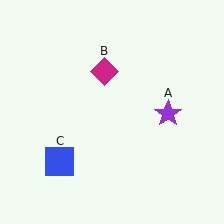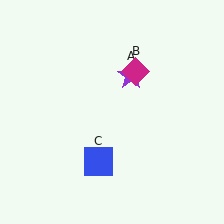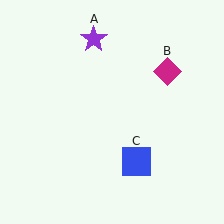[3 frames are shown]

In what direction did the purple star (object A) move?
The purple star (object A) moved up and to the left.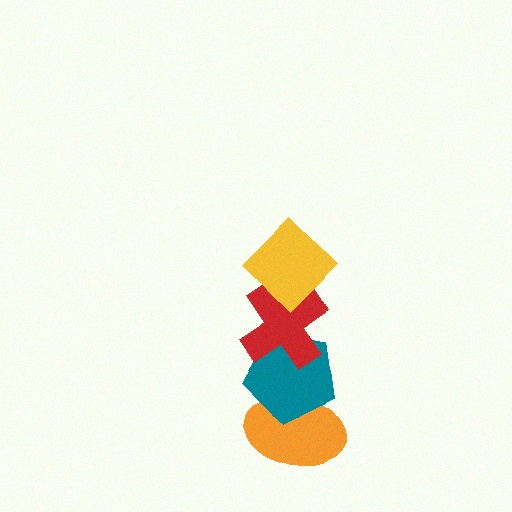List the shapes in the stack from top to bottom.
From top to bottom: the yellow diamond, the red cross, the teal pentagon, the orange ellipse.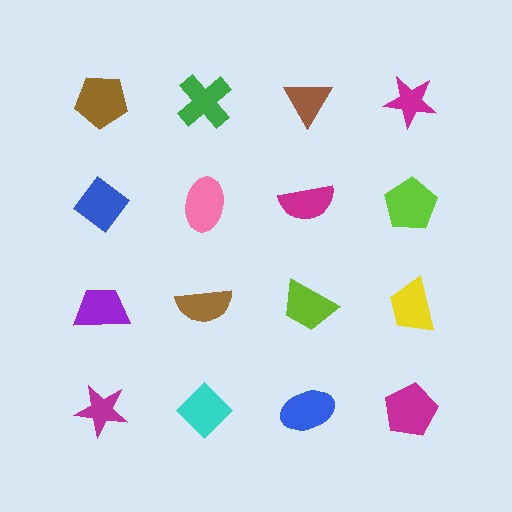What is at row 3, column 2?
A brown semicircle.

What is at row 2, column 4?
A lime pentagon.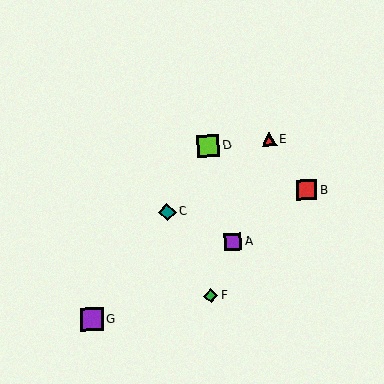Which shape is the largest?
The purple square (labeled G) is the largest.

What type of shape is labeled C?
Shape C is a teal diamond.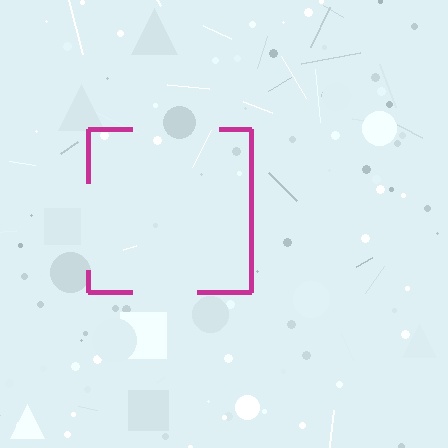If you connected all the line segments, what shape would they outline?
They would outline a square.